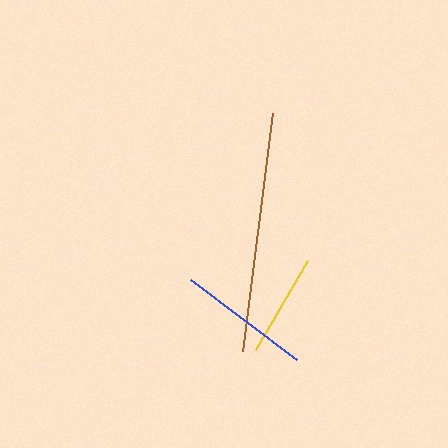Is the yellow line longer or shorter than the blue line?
The blue line is longer than the yellow line.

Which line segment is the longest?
The brown line is the longest at approximately 240 pixels.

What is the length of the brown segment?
The brown segment is approximately 240 pixels long.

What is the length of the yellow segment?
The yellow segment is approximately 103 pixels long.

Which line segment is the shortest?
The yellow line is the shortest at approximately 103 pixels.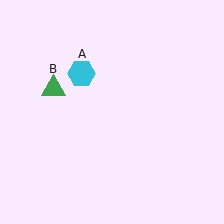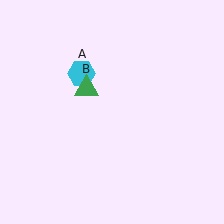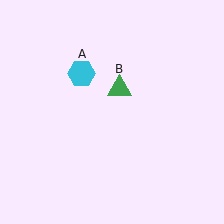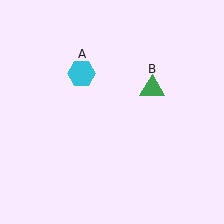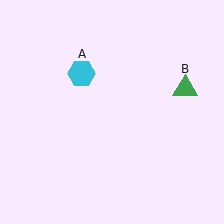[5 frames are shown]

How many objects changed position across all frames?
1 object changed position: green triangle (object B).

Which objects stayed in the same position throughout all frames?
Cyan hexagon (object A) remained stationary.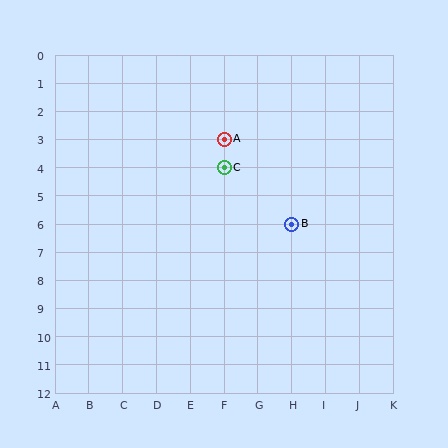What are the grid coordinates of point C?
Point C is at grid coordinates (F, 4).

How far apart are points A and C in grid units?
Points A and C are 1 row apart.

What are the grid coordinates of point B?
Point B is at grid coordinates (H, 6).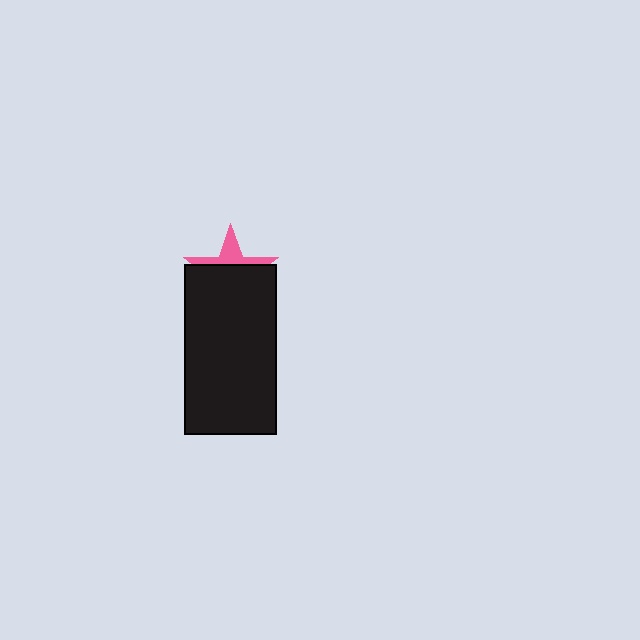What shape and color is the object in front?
The object in front is a black rectangle.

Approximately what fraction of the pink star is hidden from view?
Roughly 68% of the pink star is hidden behind the black rectangle.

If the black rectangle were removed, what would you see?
You would see the complete pink star.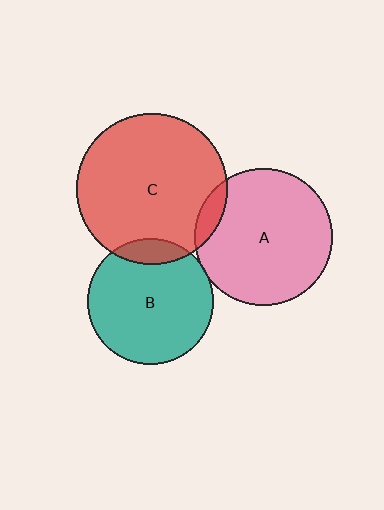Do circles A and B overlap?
Yes.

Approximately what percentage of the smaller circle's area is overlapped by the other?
Approximately 5%.